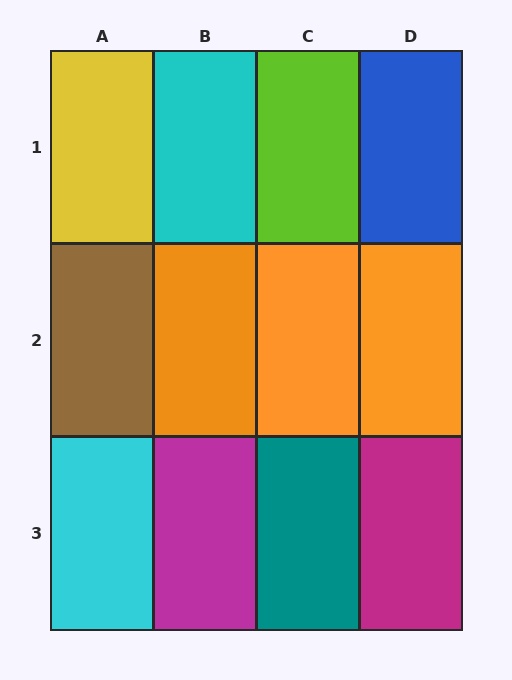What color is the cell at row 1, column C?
Lime.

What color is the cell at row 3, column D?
Magenta.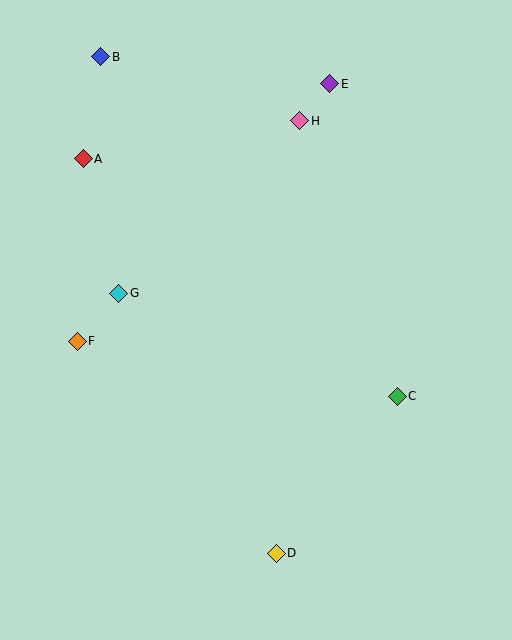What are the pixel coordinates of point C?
Point C is at (397, 396).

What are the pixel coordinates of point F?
Point F is at (77, 341).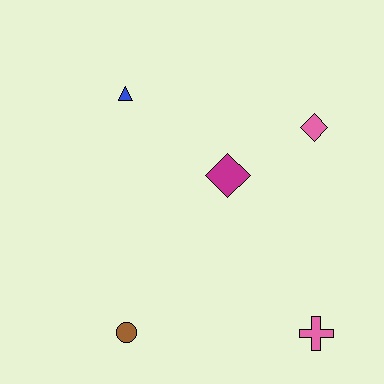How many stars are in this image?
There are no stars.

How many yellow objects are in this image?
There are no yellow objects.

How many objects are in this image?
There are 5 objects.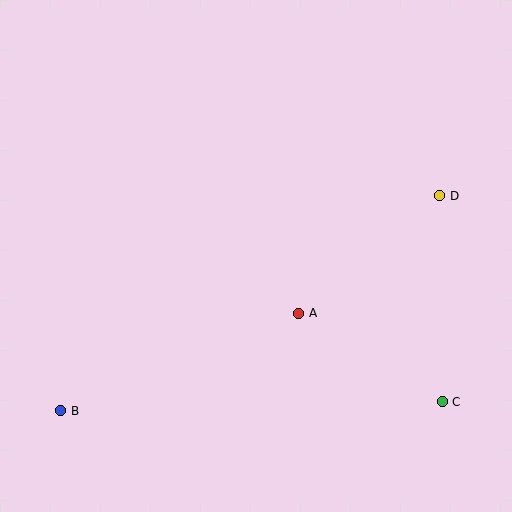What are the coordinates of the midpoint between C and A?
The midpoint between C and A is at (370, 357).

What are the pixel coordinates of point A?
Point A is at (299, 313).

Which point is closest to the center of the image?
Point A at (299, 313) is closest to the center.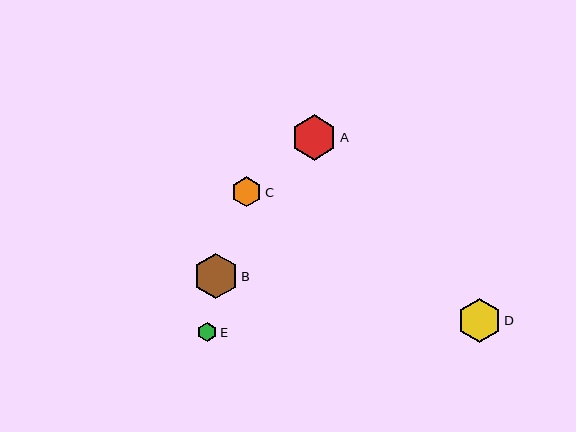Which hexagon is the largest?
Hexagon B is the largest with a size of approximately 45 pixels.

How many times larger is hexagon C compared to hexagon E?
Hexagon C is approximately 1.6 times the size of hexagon E.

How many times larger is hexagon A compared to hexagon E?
Hexagon A is approximately 2.4 times the size of hexagon E.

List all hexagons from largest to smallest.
From largest to smallest: B, A, D, C, E.